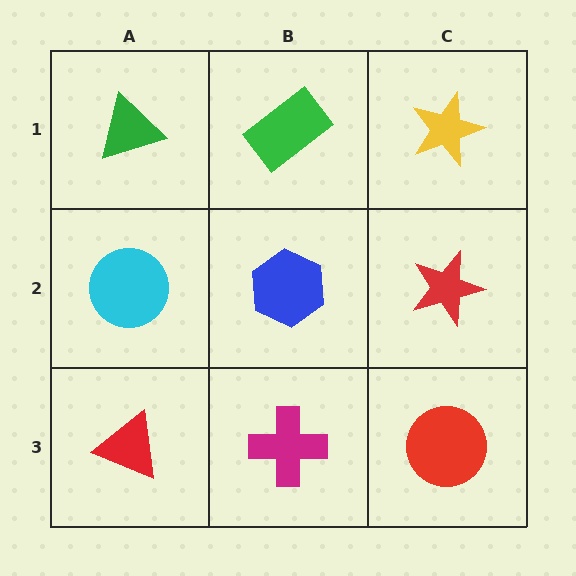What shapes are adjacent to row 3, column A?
A cyan circle (row 2, column A), a magenta cross (row 3, column B).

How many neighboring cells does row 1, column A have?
2.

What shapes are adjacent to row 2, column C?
A yellow star (row 1, column C), a red circle (row 3, column C), a blue hexagon (row 2, column B).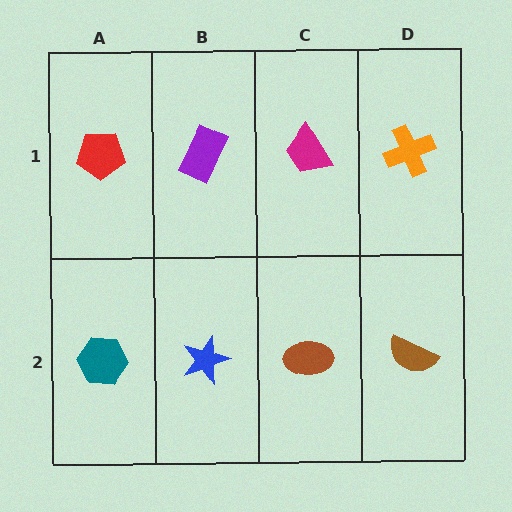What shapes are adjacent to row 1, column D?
A brown semicircle (row 2, column D), a magenta trapezoid (row 1, column C).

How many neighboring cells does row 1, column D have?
2.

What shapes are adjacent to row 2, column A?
A red pentagon (row 1, column A), a blue star (row 2, column B).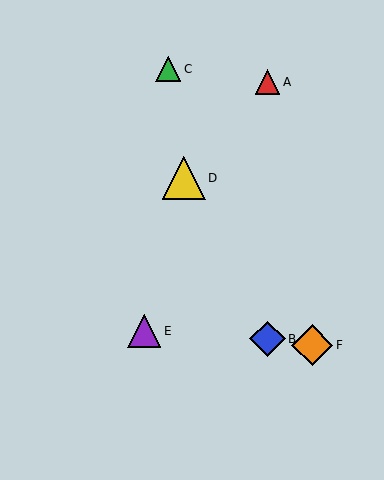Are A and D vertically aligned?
No, A is at x≈267 and D is at x≈184.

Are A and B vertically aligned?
Yes, both are at x≈267.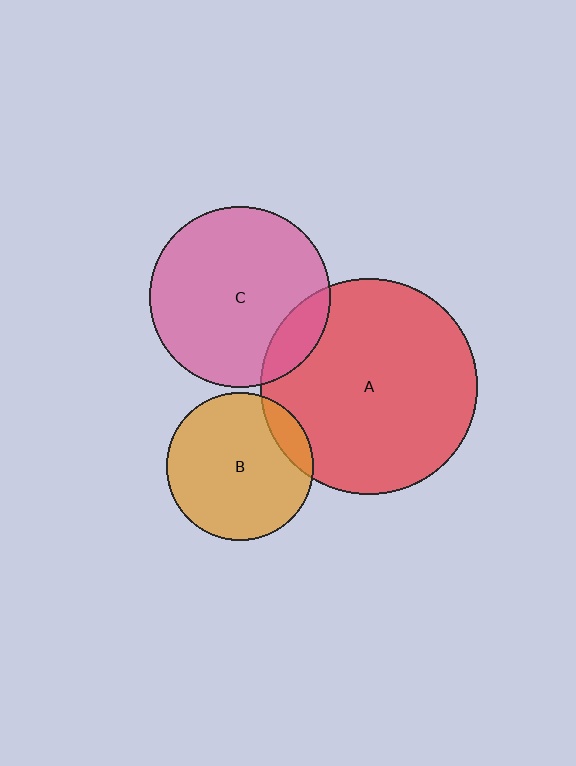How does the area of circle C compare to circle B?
Approximately 1.5 times.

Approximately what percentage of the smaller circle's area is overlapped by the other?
Approximately 10%.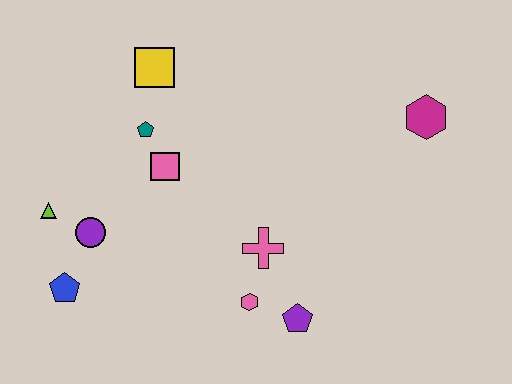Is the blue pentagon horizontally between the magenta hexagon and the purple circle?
No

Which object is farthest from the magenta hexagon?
The blue pentagon is farthest from the magenta hexagon.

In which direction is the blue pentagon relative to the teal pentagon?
The blue pentagon is below the teal pentagon.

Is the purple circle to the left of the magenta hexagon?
Yes